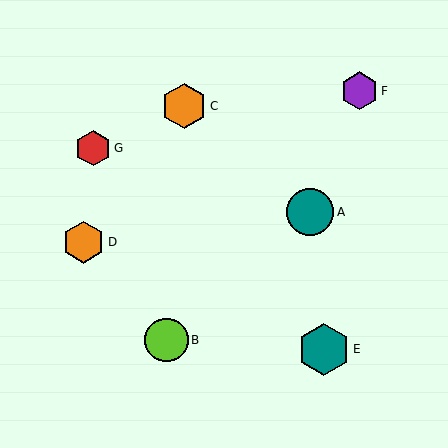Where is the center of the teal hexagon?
The center of the teal hexagon is at (324, 349).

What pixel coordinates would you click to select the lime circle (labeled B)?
Click at (167, 340) to select the lime circle B.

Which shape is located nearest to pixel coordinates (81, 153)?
The red hexagon (labeled G) at (93, 148) is nearest to that location.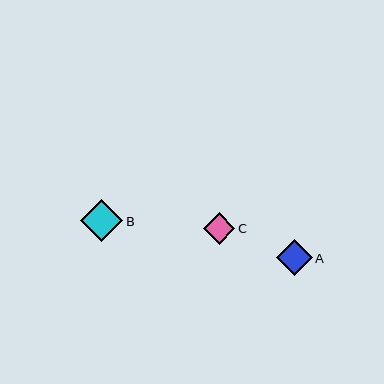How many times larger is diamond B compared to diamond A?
Diamond B is approximately 1.2 times the size of diamond A.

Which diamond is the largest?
Diamond B is the largest with a size of approximately 42 pixels.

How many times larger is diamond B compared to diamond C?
Diamond B is approximately 1.3 times the size of diamond C.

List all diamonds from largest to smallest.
From largest to smallest: B, A, C.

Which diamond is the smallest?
Diamond C is the smallest with a size of approximately 31 pixels.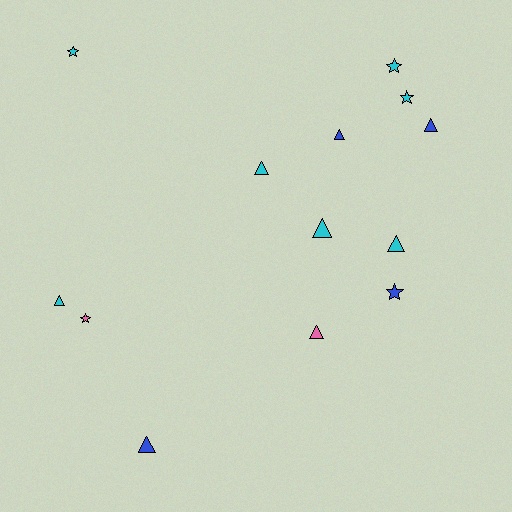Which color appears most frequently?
Cyan, with 7 objects.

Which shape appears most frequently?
Triangle, with 8 objects.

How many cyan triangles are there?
There are 4 cyan triangles.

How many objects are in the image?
There are 13 objects.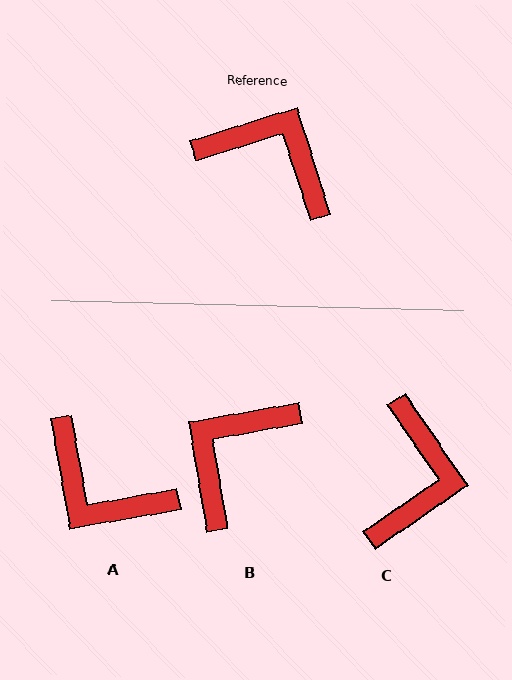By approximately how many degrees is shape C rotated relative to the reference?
Approximately 73 degrees clockwise.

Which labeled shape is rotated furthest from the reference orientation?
A, about 173 degrees away.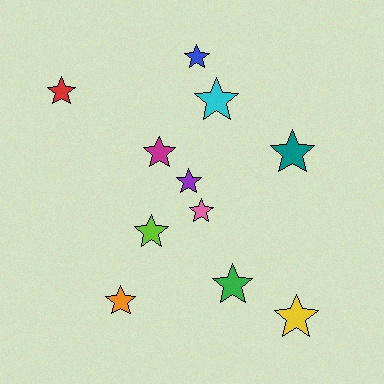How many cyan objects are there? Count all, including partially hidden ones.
There is 1 cyan object.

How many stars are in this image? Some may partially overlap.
There are 11 stars.